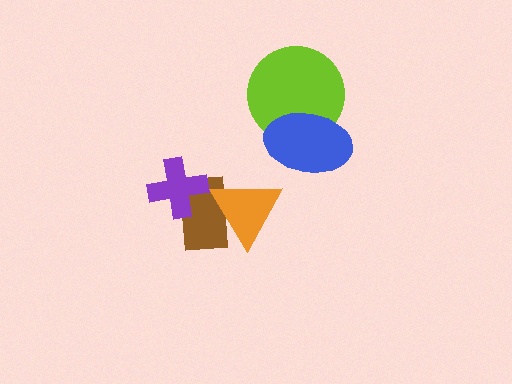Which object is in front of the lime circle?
The blue ellipse is in front of the lime circle.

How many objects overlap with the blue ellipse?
1 object overlaps with the blue ellipse.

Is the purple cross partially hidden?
No, no other shape covers it.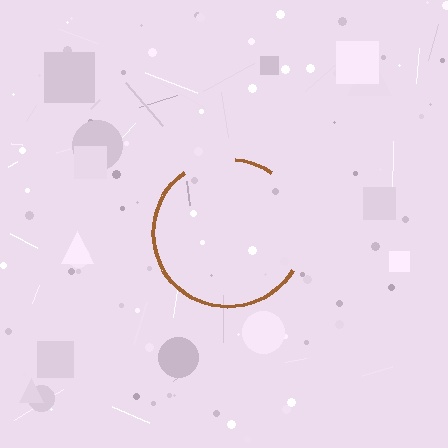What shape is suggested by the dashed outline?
The dashed outline suggests a circle.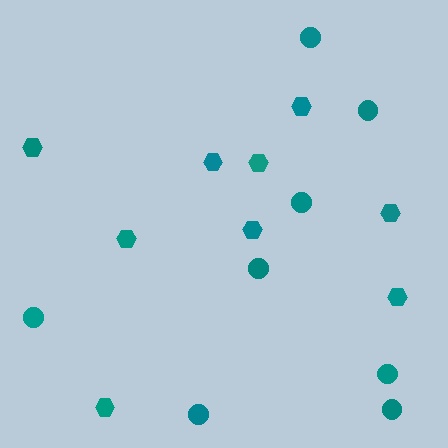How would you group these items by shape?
There are 2 groups: one group of circles (8) and one group of hexagons (9).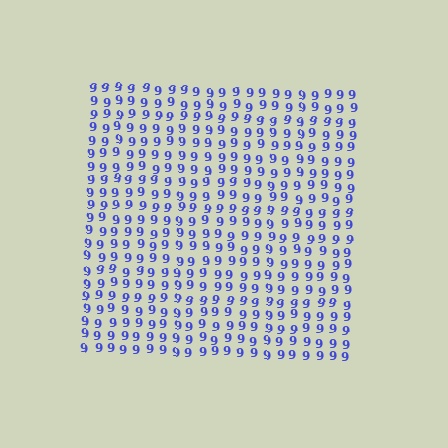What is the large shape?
The large shape is a square.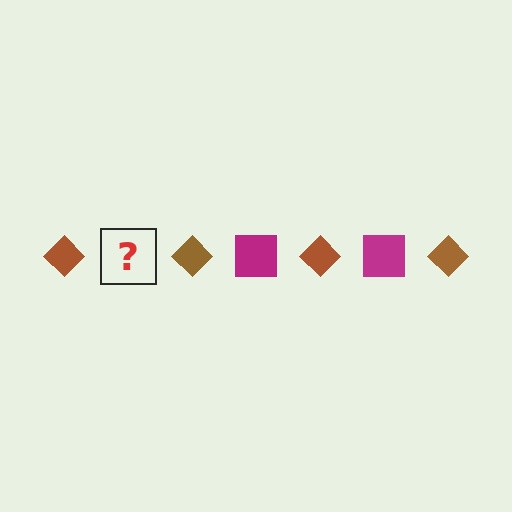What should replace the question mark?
The question mark should be replaced with a magenta square.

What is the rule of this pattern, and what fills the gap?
The rule is that the pattern alternates between brown diamond and magenta square. The gap should be filled with a magenta square.